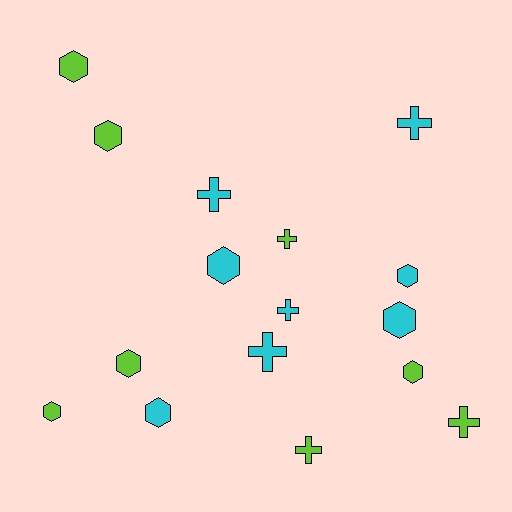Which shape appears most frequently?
Hexagon, with 9 objects.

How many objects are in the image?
There are 16 objects.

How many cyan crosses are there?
There are 4 cyan crosses.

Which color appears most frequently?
Cyan, with 8 objects.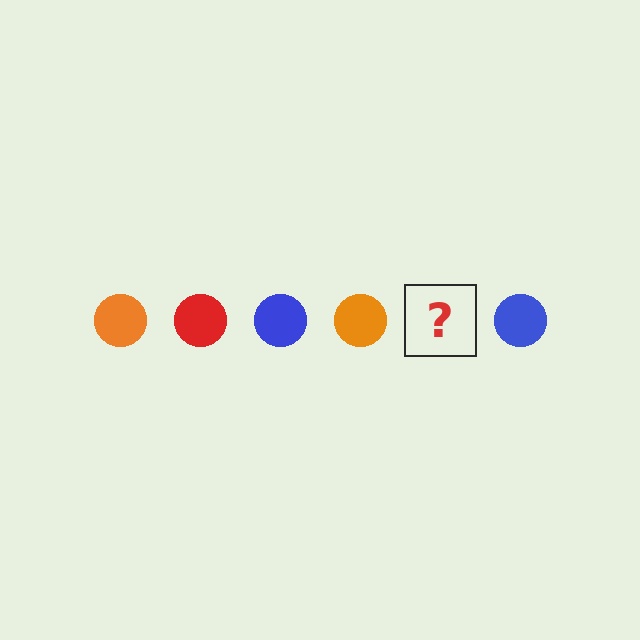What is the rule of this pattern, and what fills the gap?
The rule is that the pattern cycles through orange, red, blue circles. The gap should be filled with a red circle.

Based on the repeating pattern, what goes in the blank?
The blank should be a red circle.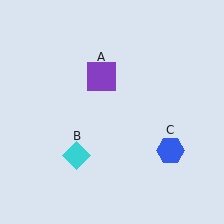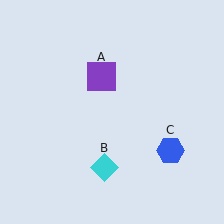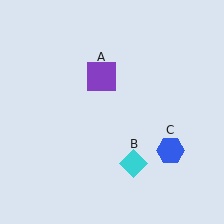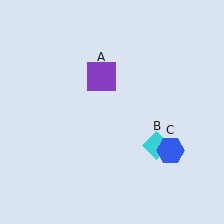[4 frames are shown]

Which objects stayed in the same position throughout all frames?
Purple square (object A) and blue hexagon (object C) remained stationary.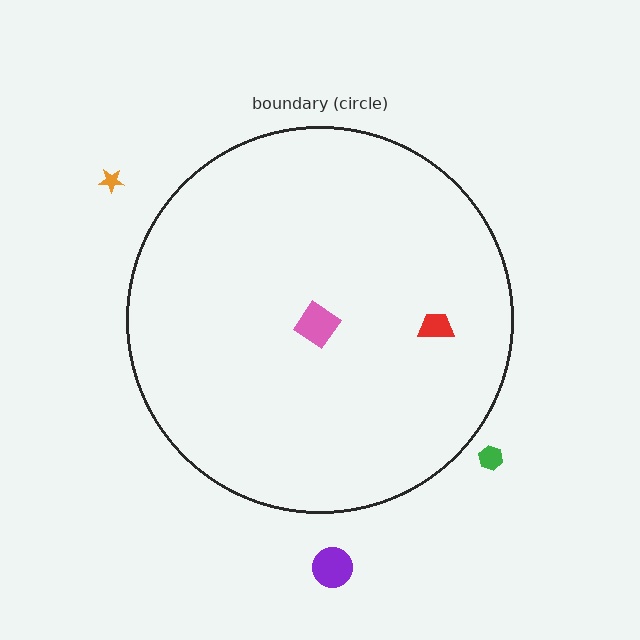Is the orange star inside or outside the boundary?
Outside.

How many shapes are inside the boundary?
2 inside, 3 outside.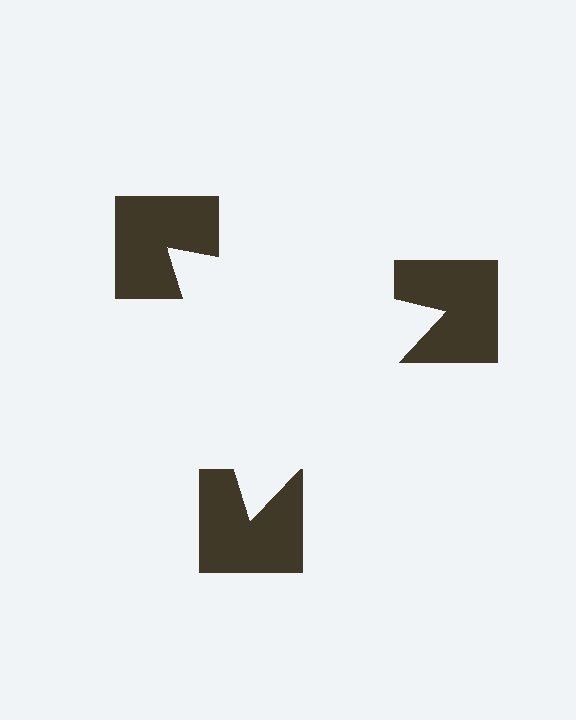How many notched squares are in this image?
There are 3 — one at each vertex of the illusory triangle.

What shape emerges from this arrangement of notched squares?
An illusory triangle — its edges are inferred from the aligned wedge cuts in the notched squares, not physically drawn.